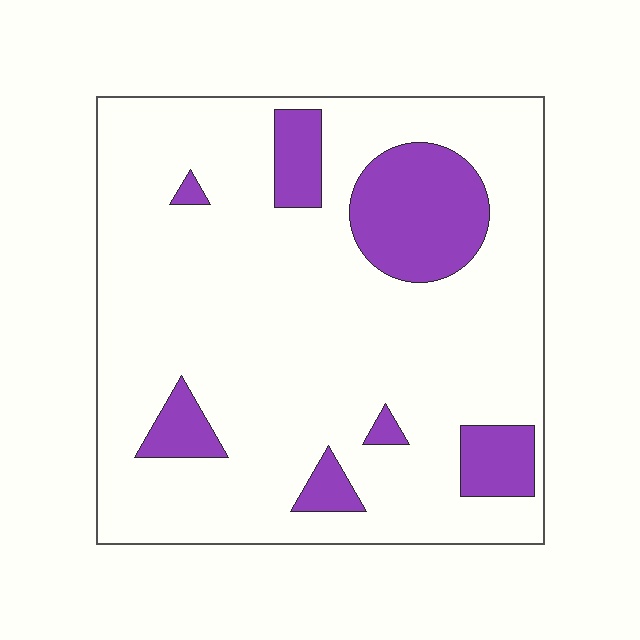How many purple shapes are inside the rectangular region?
7.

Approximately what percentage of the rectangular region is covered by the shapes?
Approximately 15%.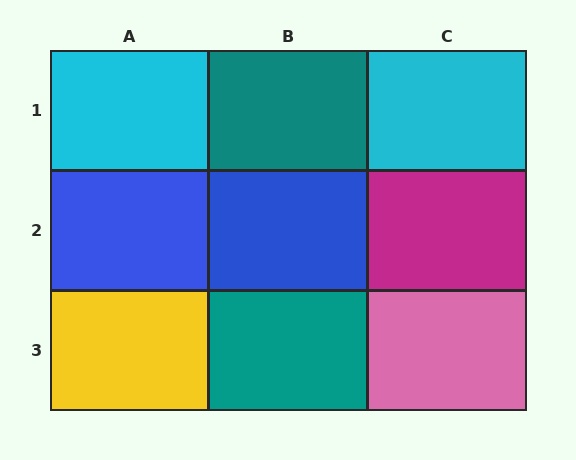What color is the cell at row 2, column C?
Magenta.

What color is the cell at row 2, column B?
Blue.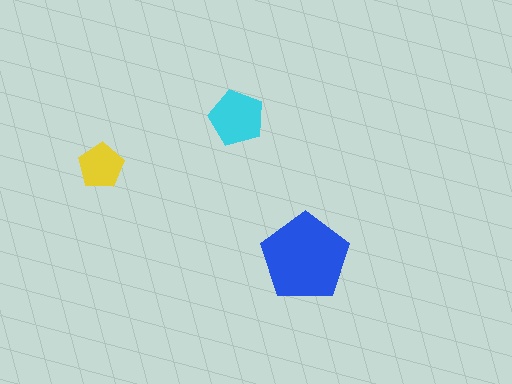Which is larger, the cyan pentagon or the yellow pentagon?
The cyan one.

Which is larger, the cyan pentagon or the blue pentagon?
The blue one.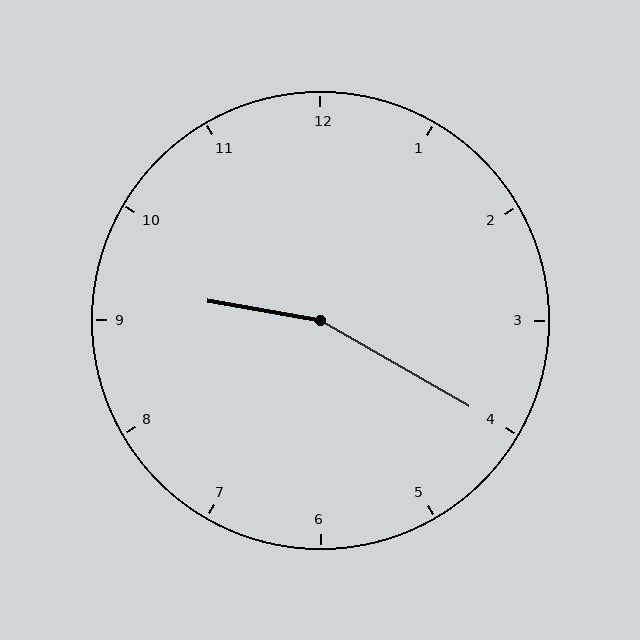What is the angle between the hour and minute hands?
Approximately 160 degrees.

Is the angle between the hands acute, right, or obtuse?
It is obtuse.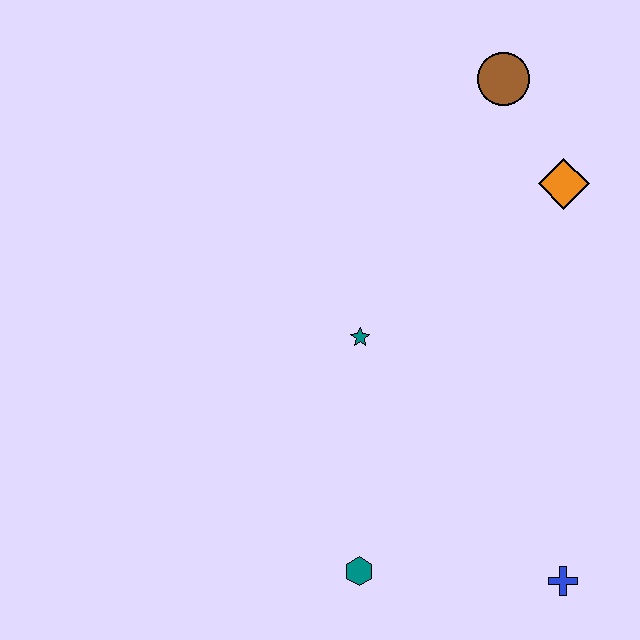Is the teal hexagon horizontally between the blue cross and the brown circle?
No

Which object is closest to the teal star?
The teal hexagon is closest to the teal star.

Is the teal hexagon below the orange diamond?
Yes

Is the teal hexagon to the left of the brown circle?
Yes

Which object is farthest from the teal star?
The blue cross is farthest from the teal star.